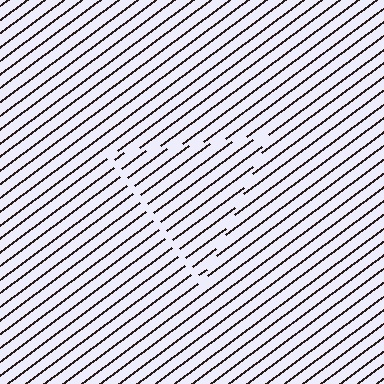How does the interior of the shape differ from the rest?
The interior of the shape contains the same grating, shifted by half a period — the contour is defined by the phase discontinuity where line-ends from the inner and outer gratings abut.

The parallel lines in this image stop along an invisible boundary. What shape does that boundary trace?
An illusory triangle. The interior of the shape contains the same grating, shifted by half a period — the contour is defined by the phase discontinuity where line-ends from the inner and outer gratings abut.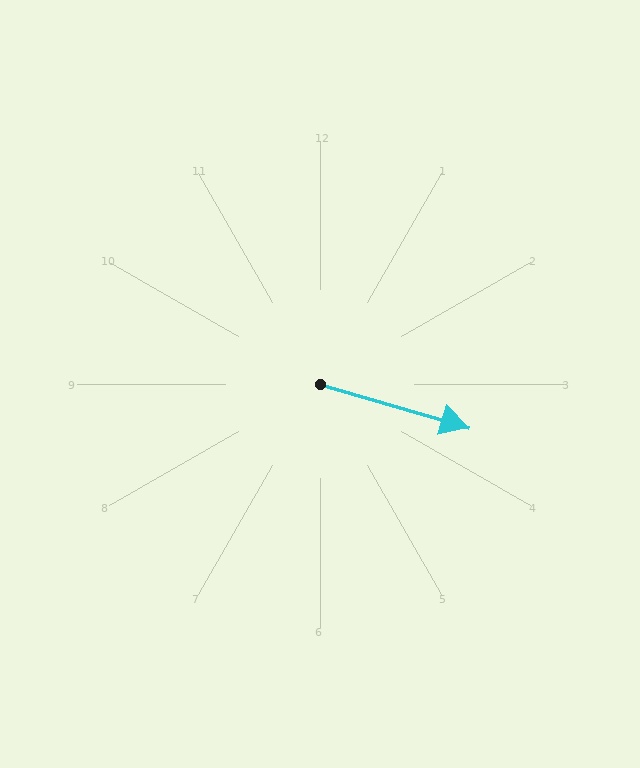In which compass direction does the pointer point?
East.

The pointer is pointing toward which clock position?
Roughly 4 o'clock.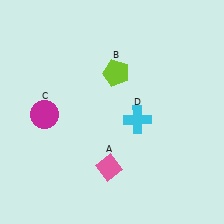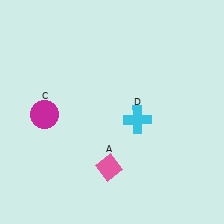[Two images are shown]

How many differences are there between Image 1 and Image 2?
There is 1 difference between the two images.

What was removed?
The lime pentagon (B) was removed in Image 2.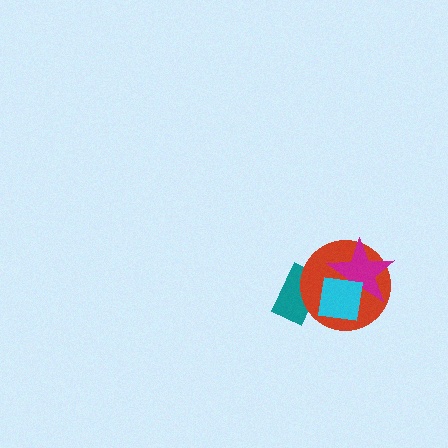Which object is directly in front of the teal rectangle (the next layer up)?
The red circle is directly in front of the teal rectangle.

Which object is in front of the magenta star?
The cyan square is in front of the magenta star.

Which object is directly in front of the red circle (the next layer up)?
The magenta star is directly in front of the red circle.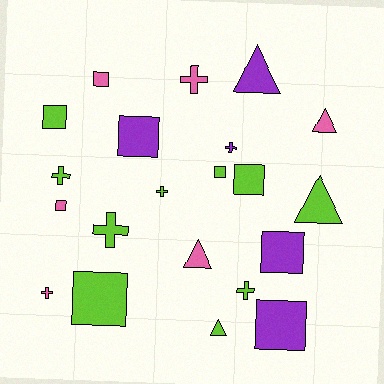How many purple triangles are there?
There is 1 purple triangle.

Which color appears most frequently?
Lime, with 10 objects.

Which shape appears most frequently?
Square, with 9 objects.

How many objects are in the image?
There are 21 objects.